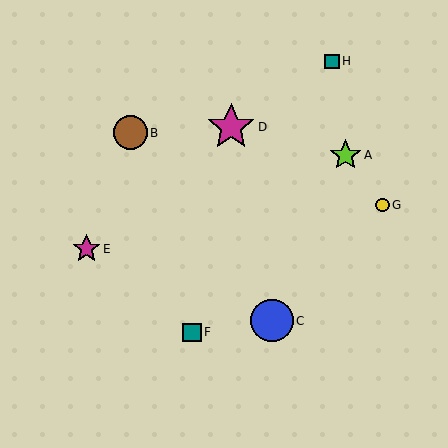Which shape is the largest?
The magenta star (labeled D) is the largest.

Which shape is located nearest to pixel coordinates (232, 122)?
The magenta star (labeled D) at (231, 127) is nearest to that location.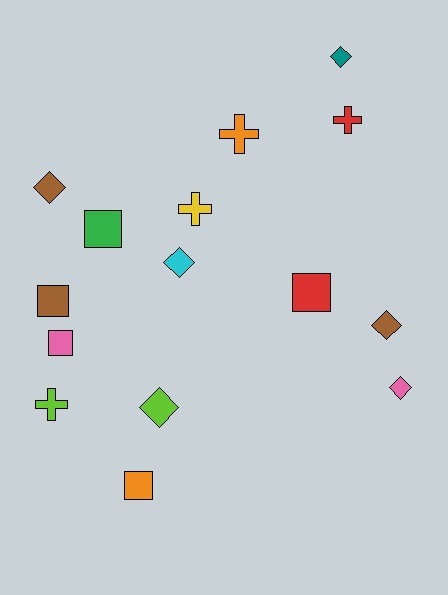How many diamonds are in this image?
There are 6 diamonds.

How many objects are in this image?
There are 15 objects.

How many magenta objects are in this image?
There are no magenta objects.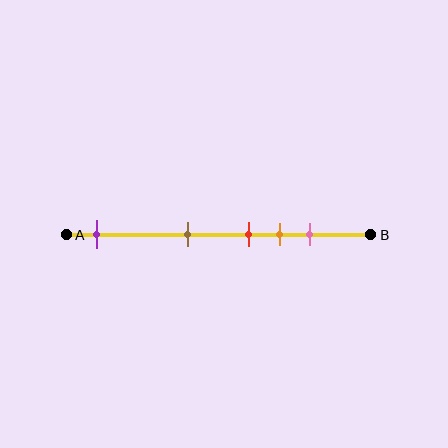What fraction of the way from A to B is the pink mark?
The pink mark is approximately 80% (0.8) of the way from A to B.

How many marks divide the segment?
There are 5 marks dividing the segment.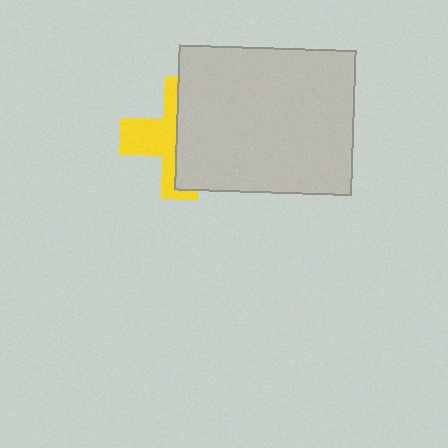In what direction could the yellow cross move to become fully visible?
The yellow cross could move left. That would shift it out from behind the light gray rectangle entirely.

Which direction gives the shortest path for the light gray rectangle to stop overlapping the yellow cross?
Moving right gives the shortest separation.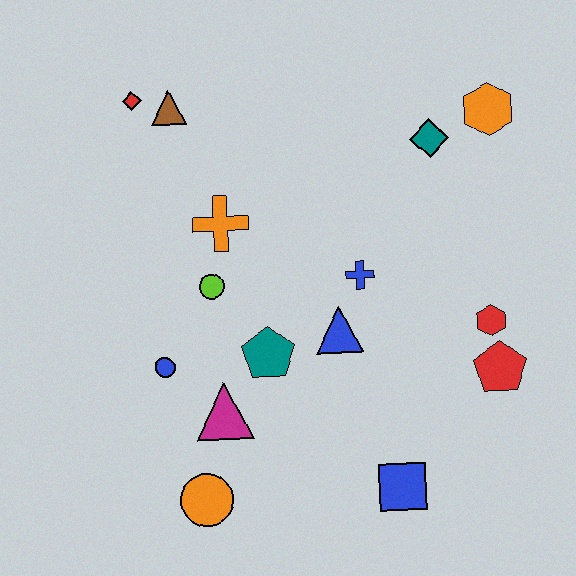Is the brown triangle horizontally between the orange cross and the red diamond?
Yes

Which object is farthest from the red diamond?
The blue square is farthest from the red diamond.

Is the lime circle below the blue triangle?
No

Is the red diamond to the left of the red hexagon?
Yes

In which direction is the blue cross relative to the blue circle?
The blue cross is to the right of the blue circle.